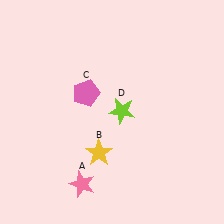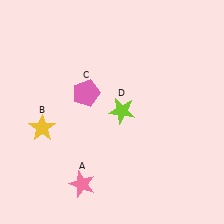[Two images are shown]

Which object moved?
The yellow star (B) moved left.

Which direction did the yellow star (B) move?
The yellow star (B) moved left.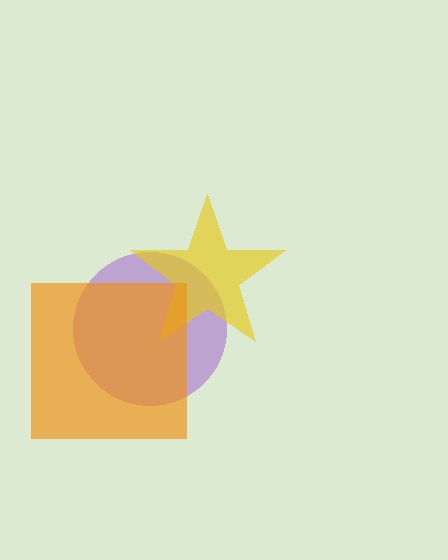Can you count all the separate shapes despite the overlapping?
Yes, there are 3 separate shapes.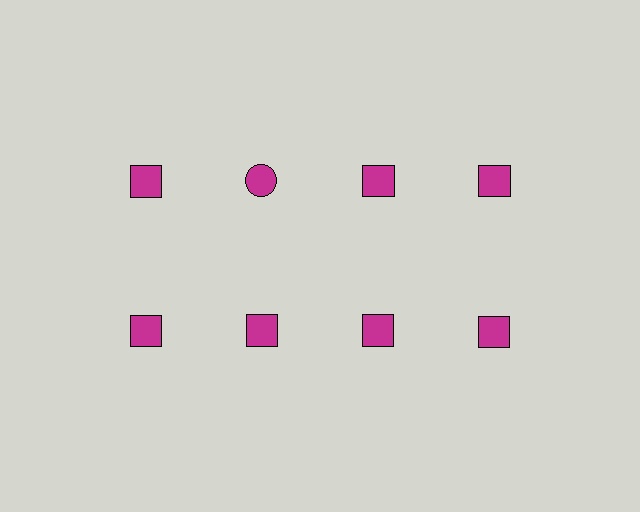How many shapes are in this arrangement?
There are 8 shapes arranged in a grid pattern.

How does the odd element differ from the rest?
It has a different shape: circle instead of square.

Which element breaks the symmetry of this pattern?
The magenta circle in the top row, second from left column breaks the symmetry. All other shapes are magenta squares.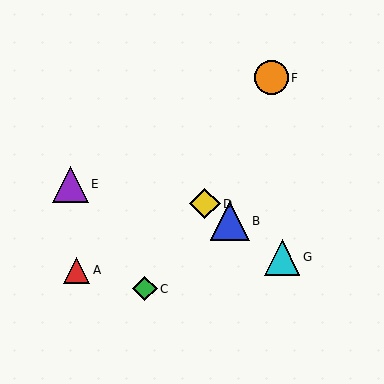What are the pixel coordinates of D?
Object D is at (205, 204).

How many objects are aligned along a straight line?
3 objects (B, D, G) are aligned along a straight line.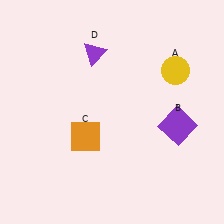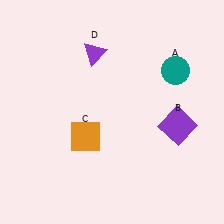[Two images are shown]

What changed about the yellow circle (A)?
In Image 1, A is yellow. In Image 2, it changed to teal.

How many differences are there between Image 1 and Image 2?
There is 1 difference between the two images.